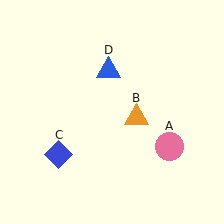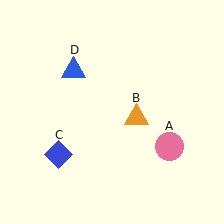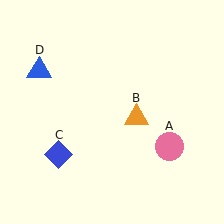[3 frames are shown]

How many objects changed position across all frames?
1 object changed position: blue triangle (object D).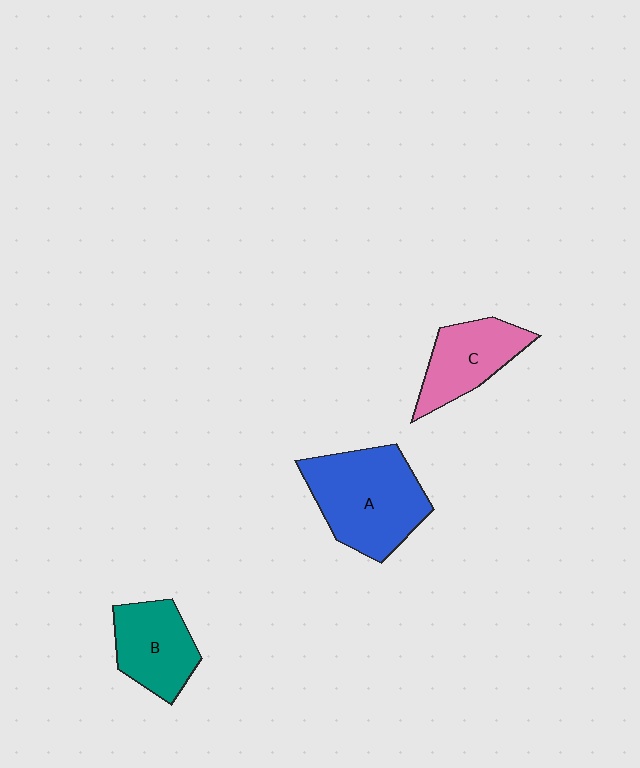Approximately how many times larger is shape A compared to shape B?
Approximately 1.6 times.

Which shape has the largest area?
Shape A (blue).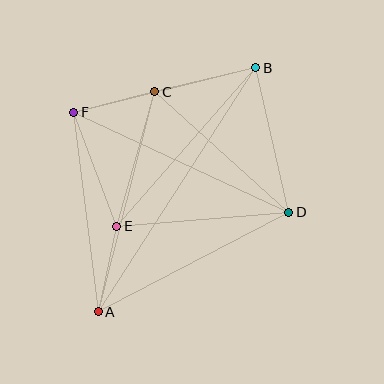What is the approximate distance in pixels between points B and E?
The distance between B and E is approximately 211 pixels.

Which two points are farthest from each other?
Points A and B are farthest from each other.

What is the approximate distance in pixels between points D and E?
The distance between D and E is approximately 172 pixels.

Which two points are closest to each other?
Points C and F are closest to each other.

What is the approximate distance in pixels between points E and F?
The distance between E and F is approximately 122 pixels.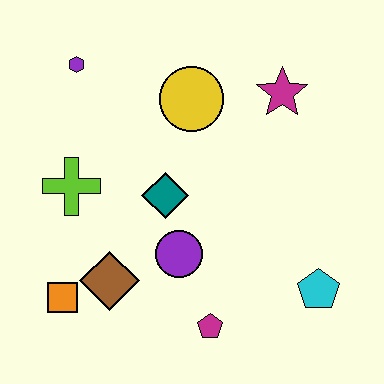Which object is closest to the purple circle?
The teal diamond is closest to the purple circle.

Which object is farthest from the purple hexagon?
The cyan pentagon is farthest from the purple hexagon.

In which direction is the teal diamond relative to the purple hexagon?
The teal diamond is below the purple hexagon.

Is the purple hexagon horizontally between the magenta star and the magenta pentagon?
No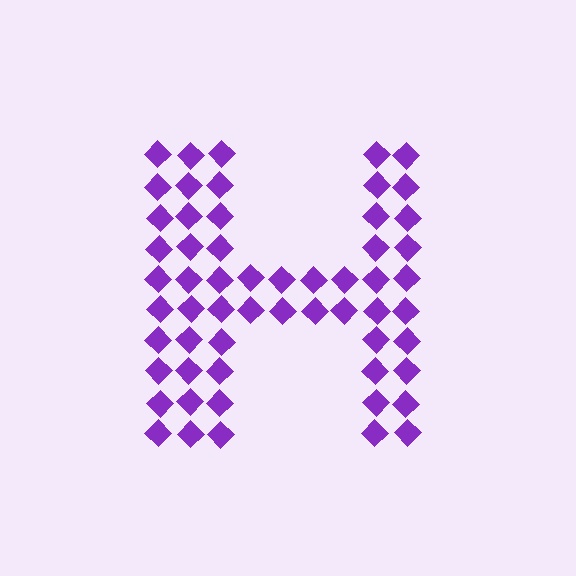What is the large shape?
The large shape is the letter H.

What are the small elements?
The small elements are diamonds.